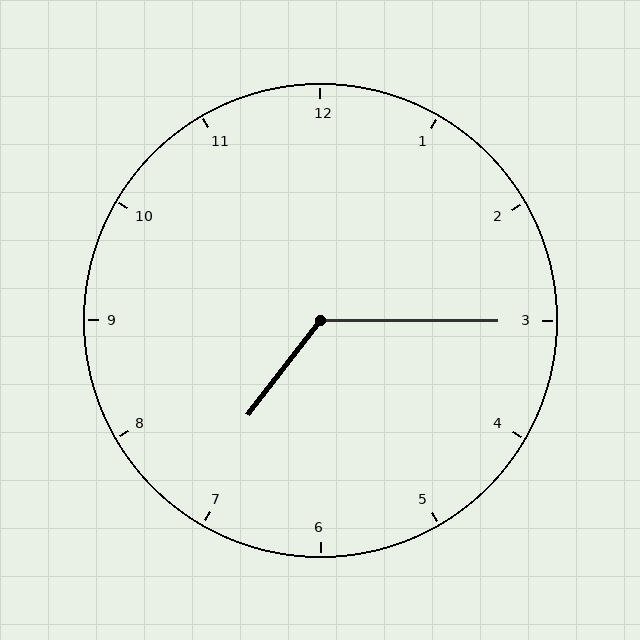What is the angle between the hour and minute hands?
Approximately 128 degrees.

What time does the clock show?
7:15.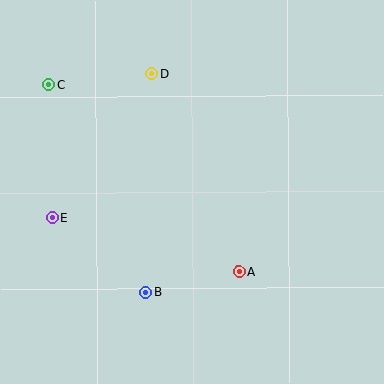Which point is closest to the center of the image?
Point A at (239, 271) is closest to the center.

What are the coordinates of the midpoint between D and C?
The midpoint between D and C is at (101, 79).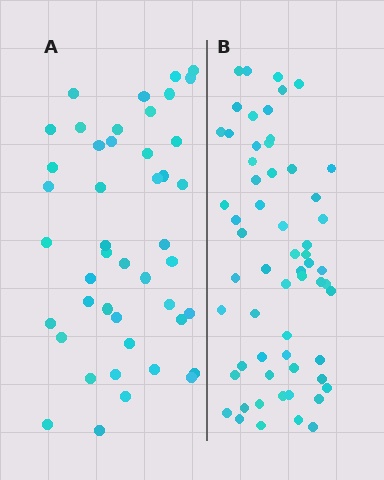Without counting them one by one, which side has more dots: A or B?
Region B (the right region) has more dots.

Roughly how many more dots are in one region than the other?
Region B has approximately 15 more dots than region A.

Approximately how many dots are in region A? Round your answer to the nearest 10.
About 40 dots. (The exact count is 45, which rounds to 40.)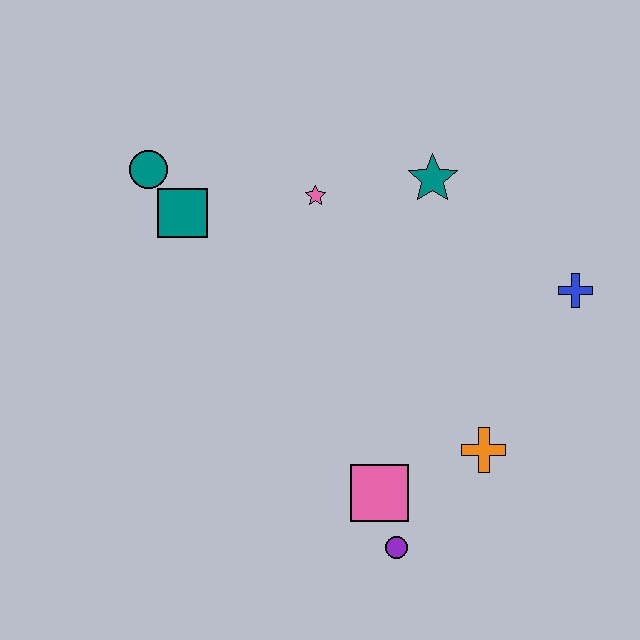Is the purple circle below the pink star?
Yes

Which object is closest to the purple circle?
The pink square is closest to the purple circle.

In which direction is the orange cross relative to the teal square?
The orange cross is to the right of the teal square.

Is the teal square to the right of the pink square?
No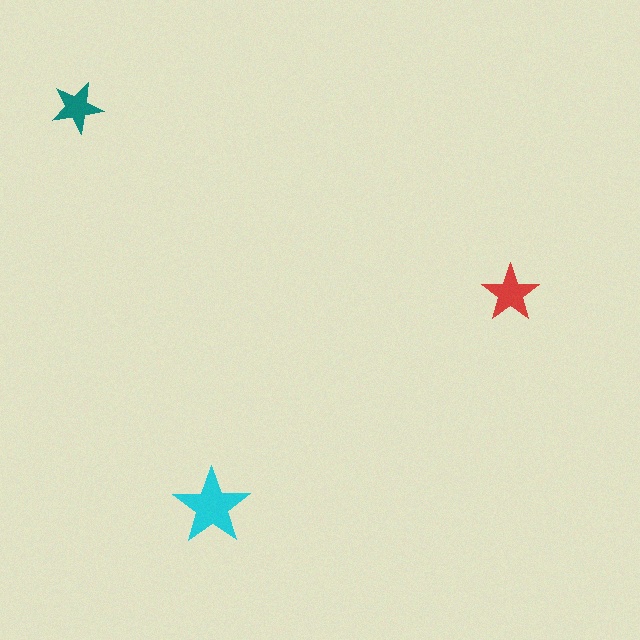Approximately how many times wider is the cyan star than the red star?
About 1.5 times wider.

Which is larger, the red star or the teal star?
The red one.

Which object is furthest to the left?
The teal star is leftmost.